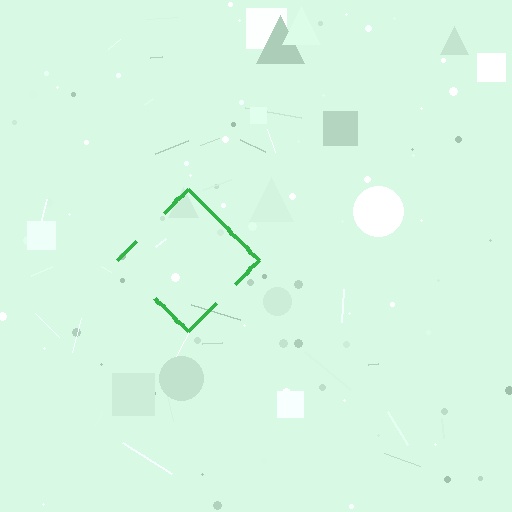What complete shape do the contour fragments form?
The contour fragments form a diamond.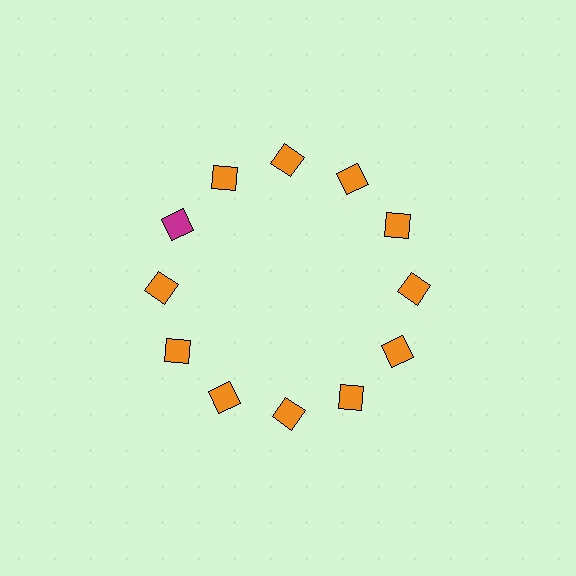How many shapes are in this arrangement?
There are 12 shapes arranged in a ring pattern.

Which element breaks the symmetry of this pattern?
The magenta square at roughly the 10 o'clock position breaks the symmetry. All other shapes are orange squares.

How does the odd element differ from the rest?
It has a different color: magenta instead of orange.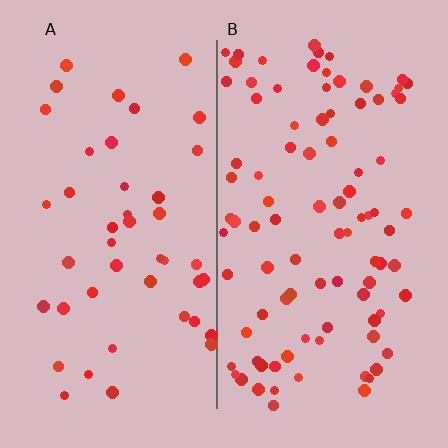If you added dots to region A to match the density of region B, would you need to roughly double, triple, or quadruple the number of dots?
Approximately double.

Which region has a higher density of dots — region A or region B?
B (the right).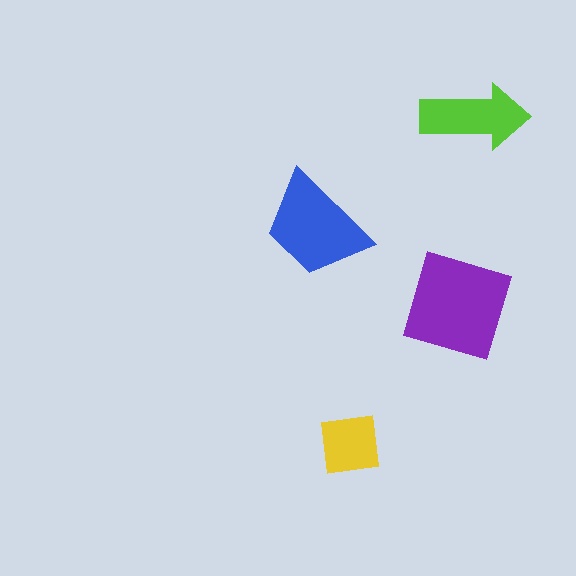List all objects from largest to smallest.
The purple square, the blue trapezoid, the lime arrow, the yellow square.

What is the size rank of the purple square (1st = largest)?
1st.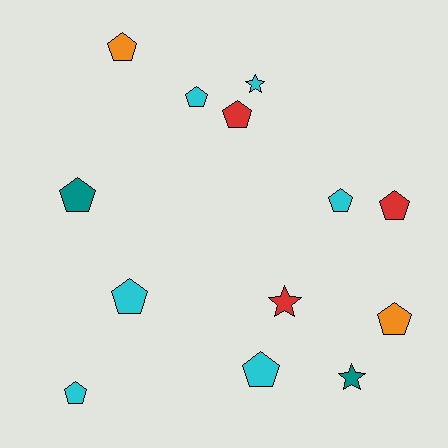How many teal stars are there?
There is 1 teal star.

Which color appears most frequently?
Cyan, with 6 objects.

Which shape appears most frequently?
Pentagon, with 10 objects.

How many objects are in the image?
There are 13 objects.